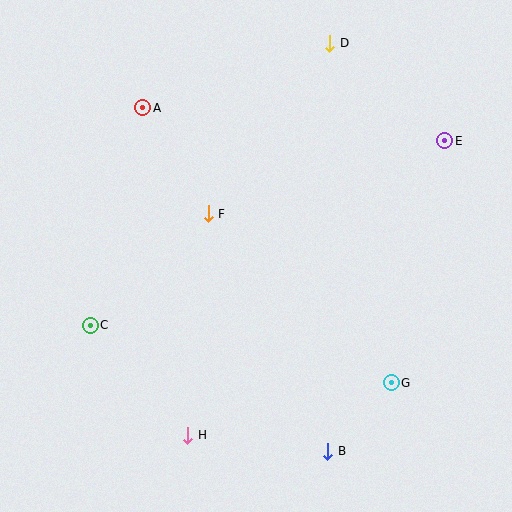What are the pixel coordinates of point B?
Point B is at (328, 451).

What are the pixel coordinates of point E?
Point E is at (445, 141).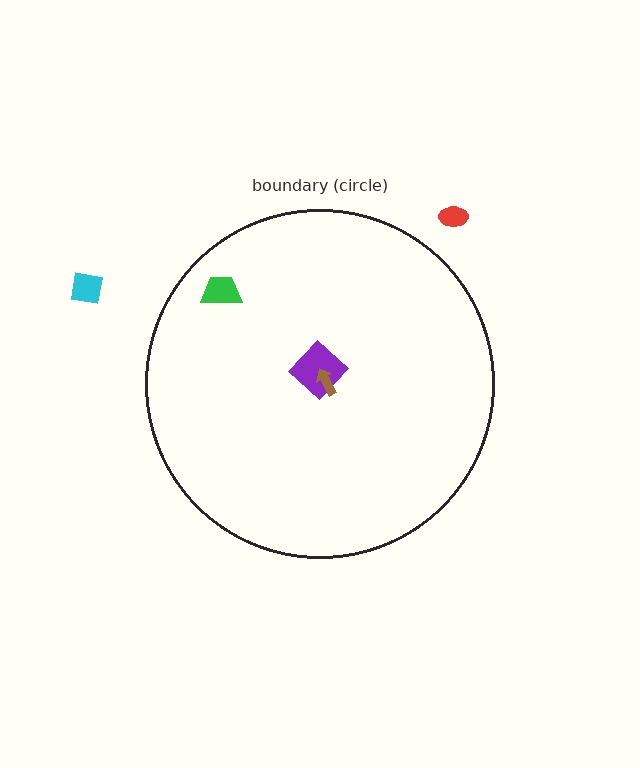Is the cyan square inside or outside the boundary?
Outside.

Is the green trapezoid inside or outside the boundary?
Inside.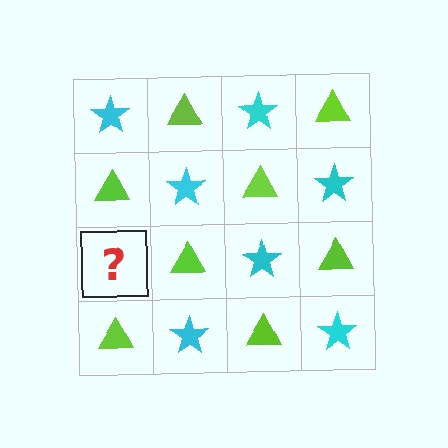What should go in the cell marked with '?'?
The missing cell should contain a cyan star.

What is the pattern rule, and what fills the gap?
The rule is that it alternates cyan star and lime triangle in a checkerboard pattern. The gap should be filled with a cyan star.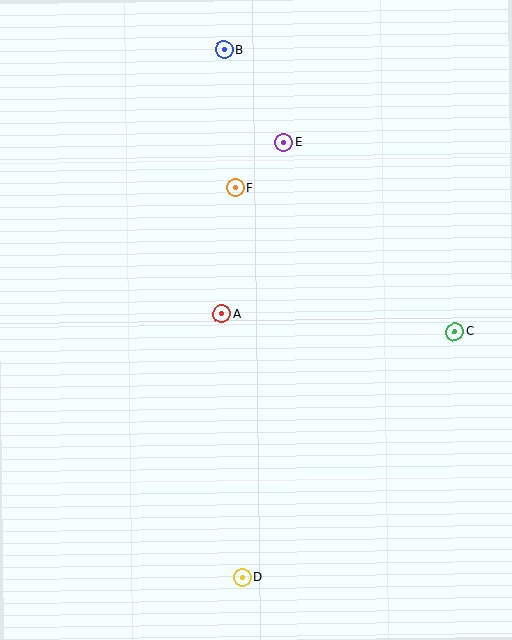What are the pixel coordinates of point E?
Point E is at (284, 143).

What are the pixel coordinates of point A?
Point A is at (222, 314).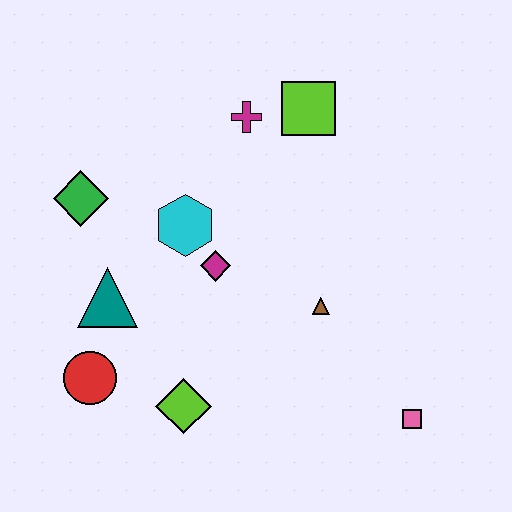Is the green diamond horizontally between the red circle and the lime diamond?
No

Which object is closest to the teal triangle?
The red circle is closest to the teal triangle.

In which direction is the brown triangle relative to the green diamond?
The brown triangle is to the right of the green diamond.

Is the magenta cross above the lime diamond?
Yes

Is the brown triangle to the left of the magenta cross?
No